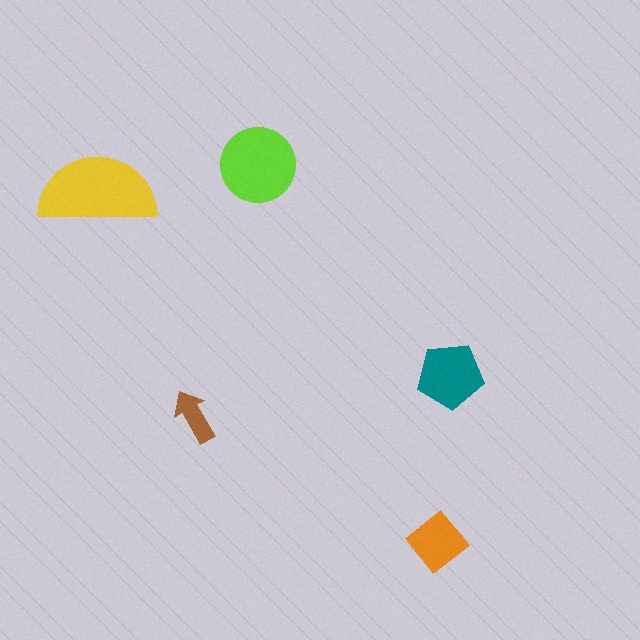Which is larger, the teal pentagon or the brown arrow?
The teal pentagon.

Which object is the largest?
The yellow semicircle.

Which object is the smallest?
The brown arrow.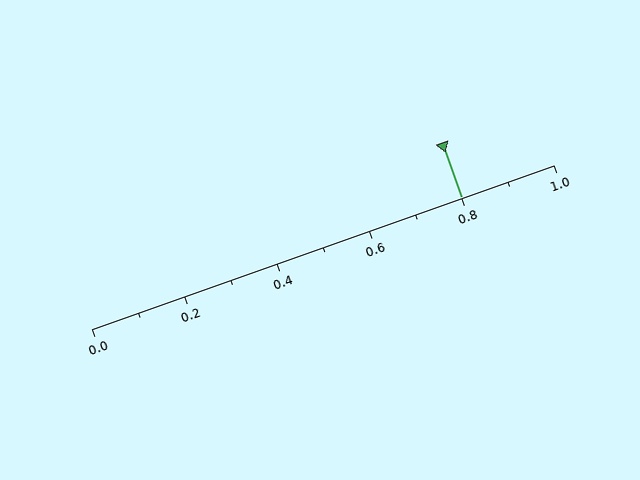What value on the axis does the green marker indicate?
The marker indicates approximately 0.8.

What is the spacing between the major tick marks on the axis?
The major ticks are spaced 0.2 apart.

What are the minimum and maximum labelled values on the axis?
The axis runs from 0.0 to 1.0.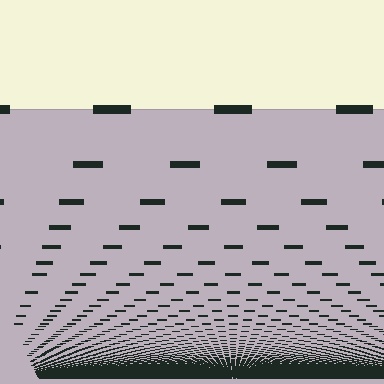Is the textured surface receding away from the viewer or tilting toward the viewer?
The surface appears to tilt toward the viewer. Texture elements get larger and sparser toward the top.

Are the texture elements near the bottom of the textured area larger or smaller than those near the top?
Smaller. The gradient is inverted — elements near the bottom are smaller and denser.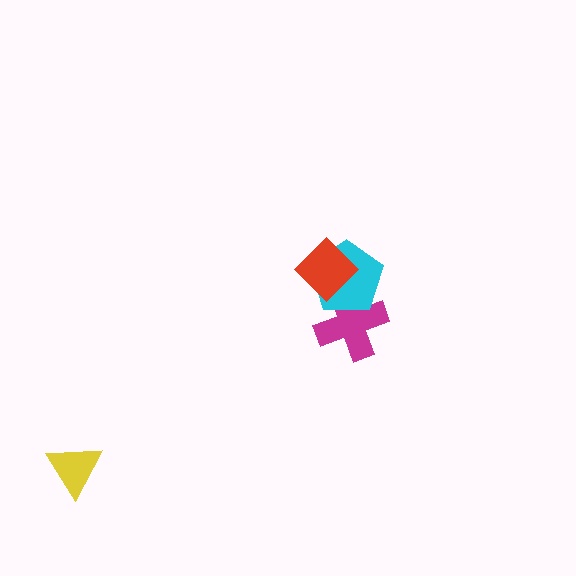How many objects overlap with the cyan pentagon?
2 objects overlap with the cyan pentagon.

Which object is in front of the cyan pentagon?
The red diamond is in front of the cyan pentagon.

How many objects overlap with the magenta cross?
2 objects overlap with the magenta cross.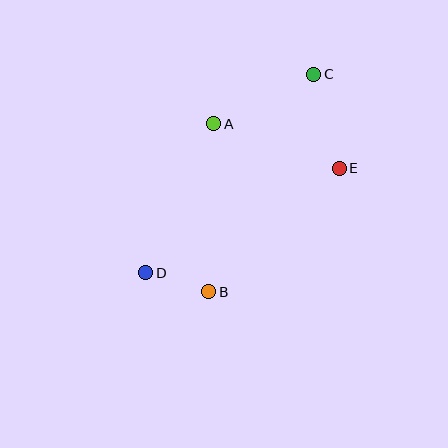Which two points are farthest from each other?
Points C and D are farthest from each other.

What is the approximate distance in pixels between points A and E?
The distance between A and E is approximately 133 pixels.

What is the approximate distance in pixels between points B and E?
The distance between B and E is approximately 180 pixels.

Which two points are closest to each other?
Points B and D are closest to each other.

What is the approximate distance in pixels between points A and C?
The distance between A and C is approximately 112 pixels.